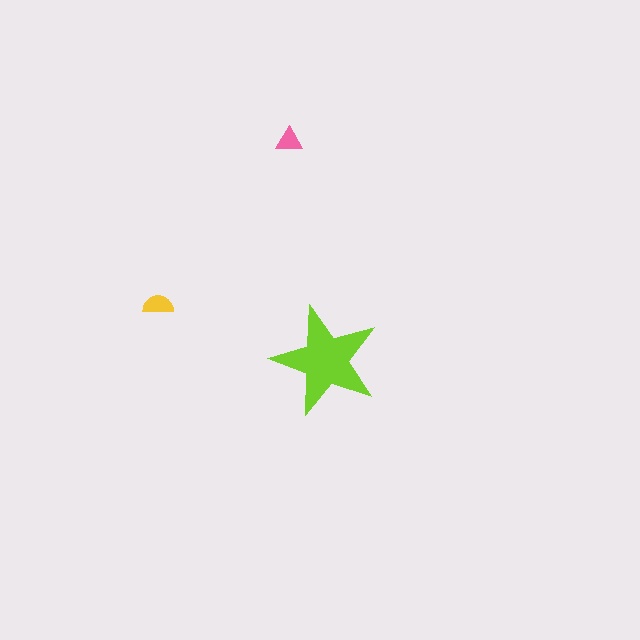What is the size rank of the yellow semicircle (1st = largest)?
2nd.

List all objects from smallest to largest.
The pink triangle, the yellow semicircle, the lime star.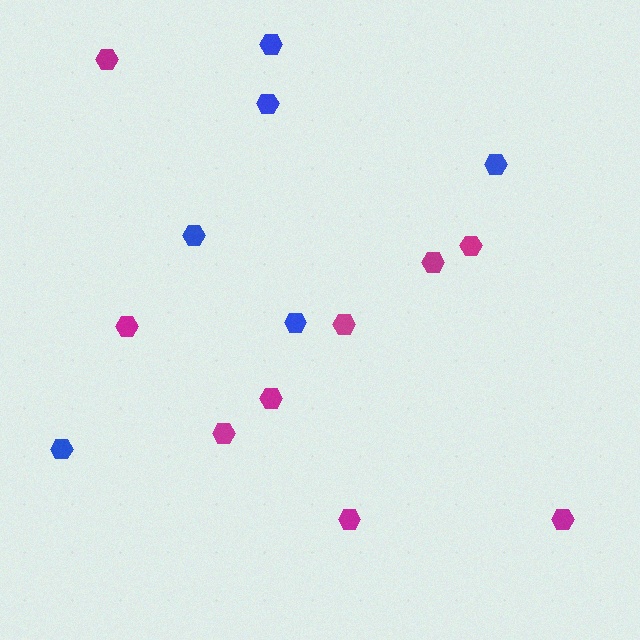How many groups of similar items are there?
There are 2 groups: one group of blue hexagons (6) and one group of magenta hexagons (9).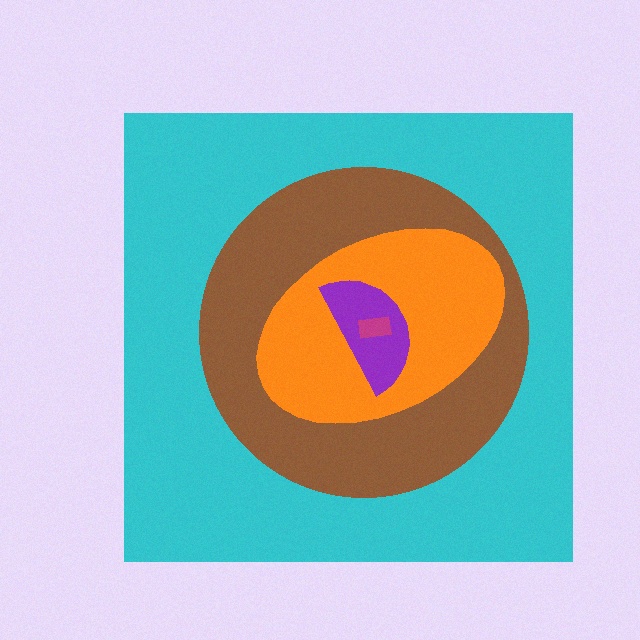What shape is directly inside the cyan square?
The brown circle.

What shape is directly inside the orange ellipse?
The purple semicircle.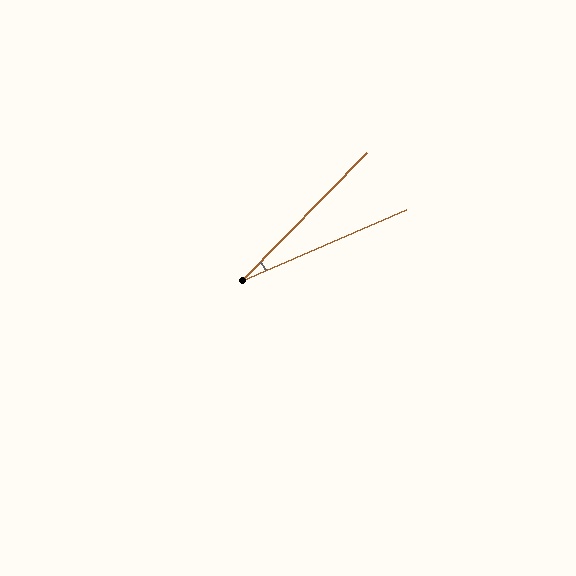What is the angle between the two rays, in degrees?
Approximately 22 degrees.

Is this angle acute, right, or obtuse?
It is acute.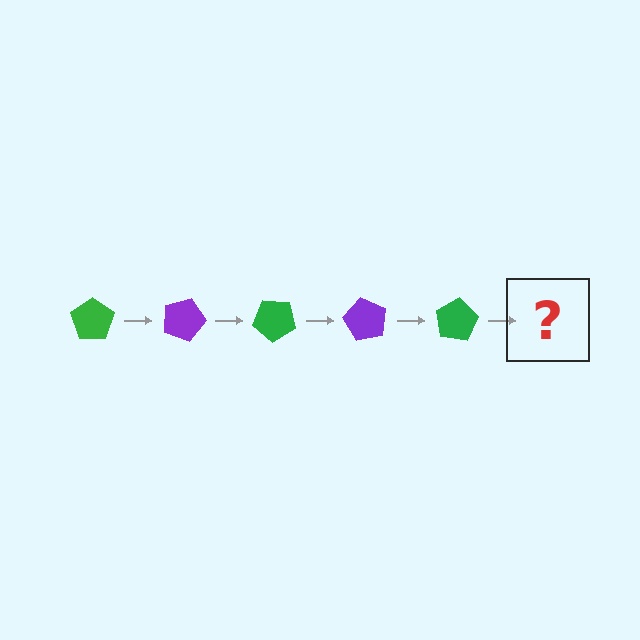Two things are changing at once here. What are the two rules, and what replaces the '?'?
The two rules are that it rotates 20 degrees each step and the color cycles through green and purple. The '?' should be a purple pentagon, rotated 100 degrees from the start.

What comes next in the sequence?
The next element should be a purple pentagon, rotated 100 degrees from the start.